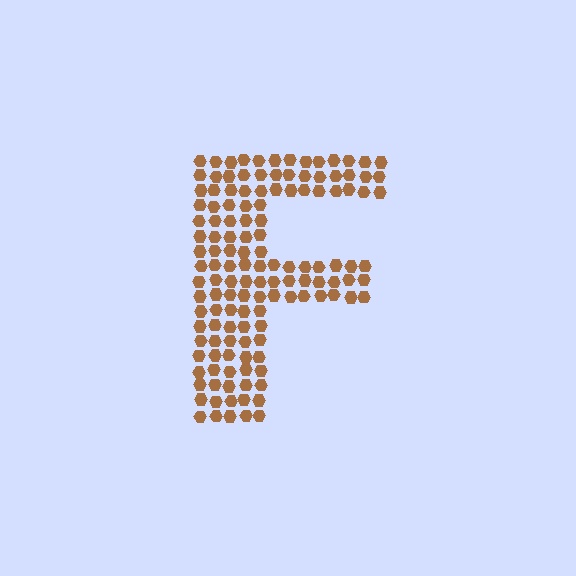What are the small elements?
The small elements are hexagons.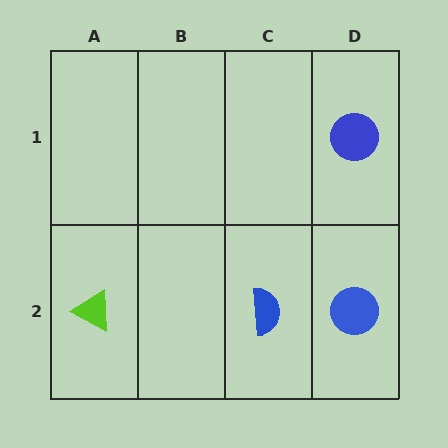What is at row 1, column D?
A blue circle.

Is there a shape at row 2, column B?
No, that cell is empty.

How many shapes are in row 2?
3 shapes.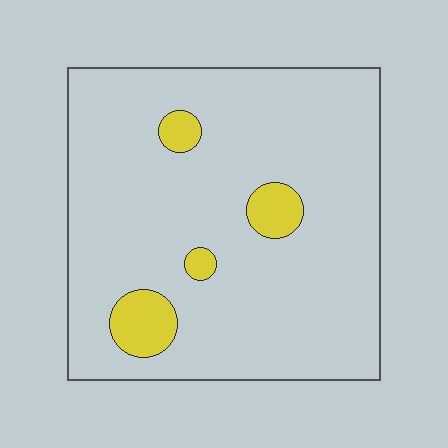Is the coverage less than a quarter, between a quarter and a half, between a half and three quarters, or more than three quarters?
Less than a quarter.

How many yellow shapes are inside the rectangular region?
4.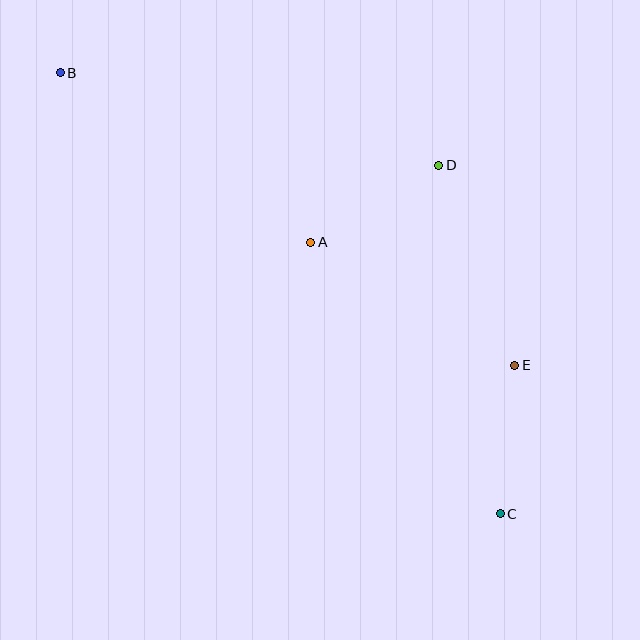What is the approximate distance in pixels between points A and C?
The distance between A and C is approximately 331 pixels.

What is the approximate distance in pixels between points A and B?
The distance between A and B is approximately 302 pixels.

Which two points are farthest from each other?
Points B and C are farthest from each other.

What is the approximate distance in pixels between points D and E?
The distance between D and E is approximately 214 pixels.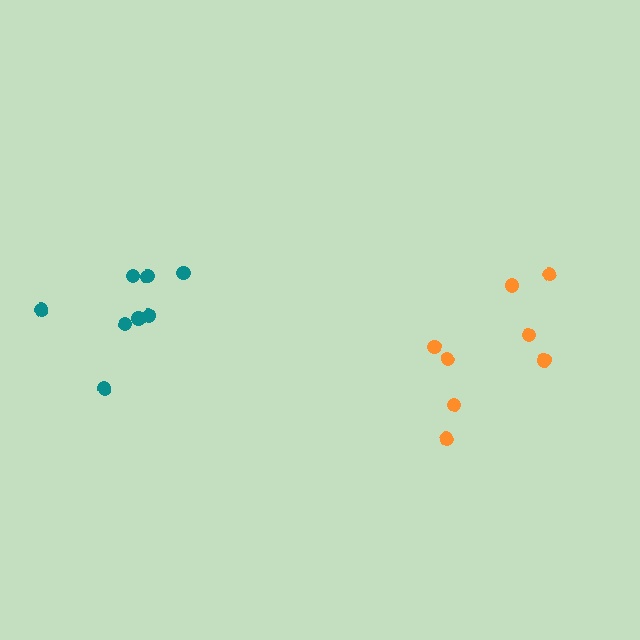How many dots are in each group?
Group 1: 8 dots, Group 2: 8 dots (16 total).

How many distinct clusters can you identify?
There are 2 distinct clusters.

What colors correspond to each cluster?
The clusters are colored: orange, teal.